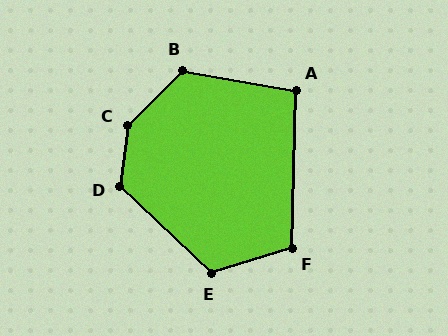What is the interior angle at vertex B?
Approximately 125 degrees (obtuse).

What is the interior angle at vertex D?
Approximately 127 degrees (obtuse).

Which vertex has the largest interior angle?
C, at approximately 141 degrees.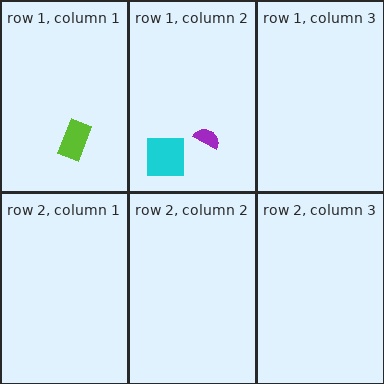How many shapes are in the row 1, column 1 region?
1.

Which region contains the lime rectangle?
The row 1, column 1 region.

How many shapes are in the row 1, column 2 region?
2.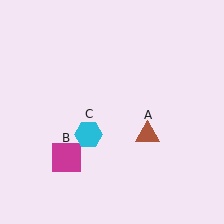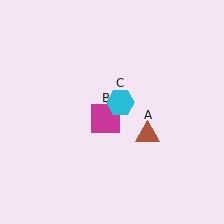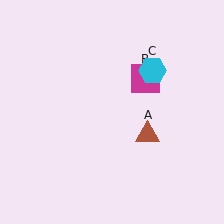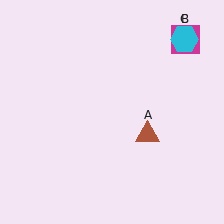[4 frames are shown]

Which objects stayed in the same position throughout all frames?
Brown triangle (object A) remained stationary.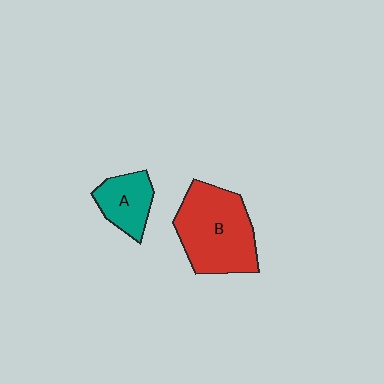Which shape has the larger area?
Shape B (red).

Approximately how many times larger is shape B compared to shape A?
Approximately 2.1 times.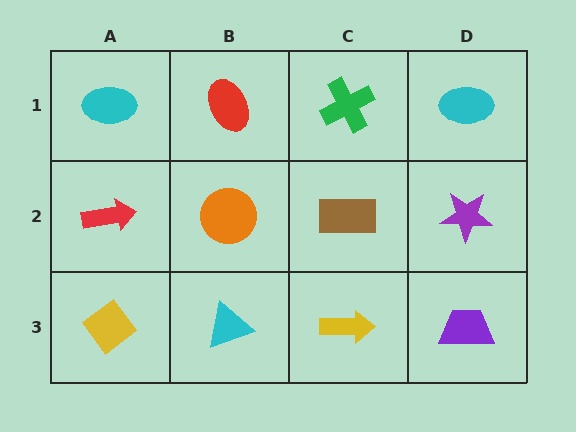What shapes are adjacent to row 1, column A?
A red arrow (row 2, column A), a red ellipse (row 1, column B).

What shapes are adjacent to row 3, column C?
A brown rectangle (row 2, column C), a cyan triangle (row 3, column B), a purple trapezoid (row 3, column D).